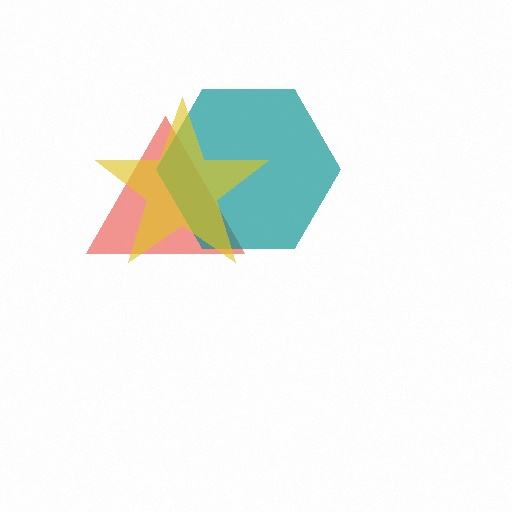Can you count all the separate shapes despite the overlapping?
Yes, there are 3 separate shapes.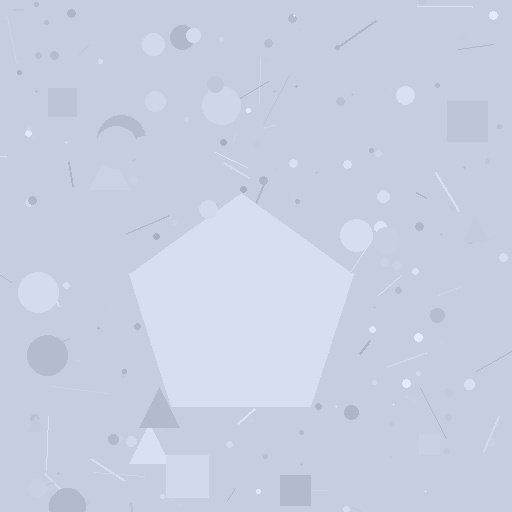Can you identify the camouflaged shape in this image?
The camouflaged shape is a pentagon.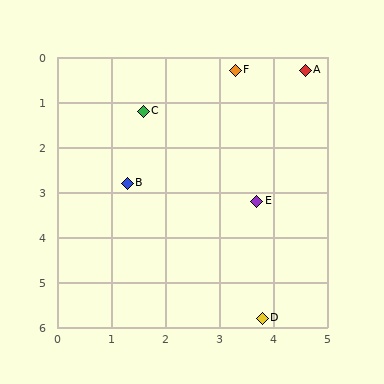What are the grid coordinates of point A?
Point A is at approximately (4.6, 0.3).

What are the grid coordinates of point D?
Point D is at approximately (3.8, 5.8).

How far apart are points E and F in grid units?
Points E and F are about 2.9 grid units apart.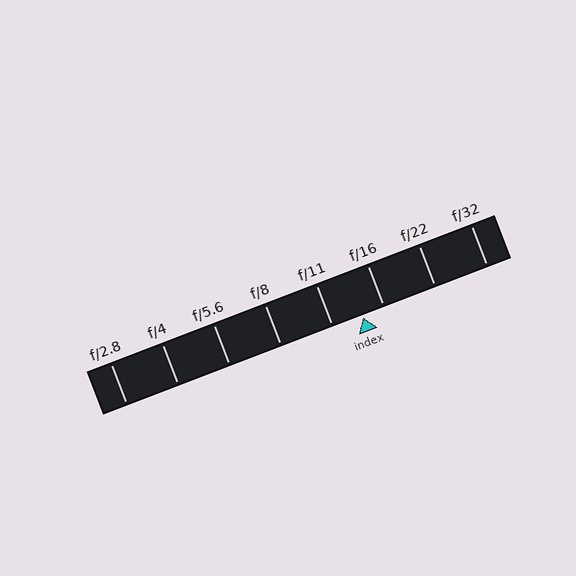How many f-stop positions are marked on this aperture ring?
There are 8 f-stop positions marked.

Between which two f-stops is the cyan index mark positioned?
The index mark is between f/11 and f/16.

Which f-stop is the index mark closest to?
The index mark is closest to f/16.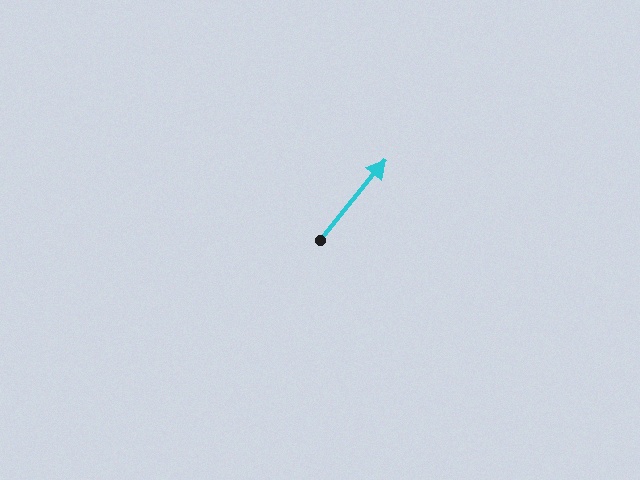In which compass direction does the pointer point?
Northeast.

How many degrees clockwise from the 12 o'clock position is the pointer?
Approximately 39 degrees.